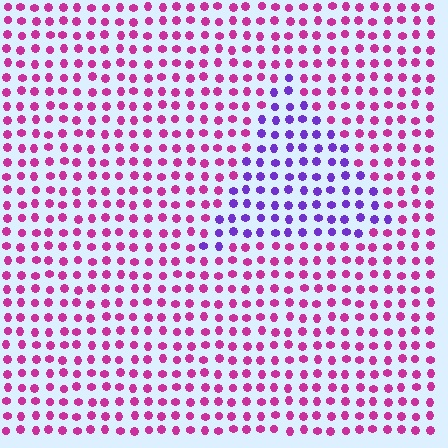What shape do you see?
I see a triangle.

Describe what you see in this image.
The image is filled with small magenta elements in a uniform arrangement. A triangle-shaped region is visible where the elements are tinted to a slightly different hue, forming a subtle color boundary.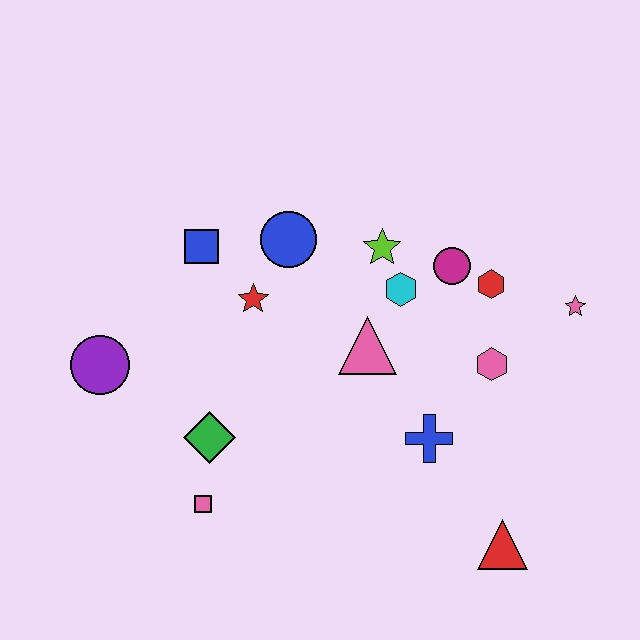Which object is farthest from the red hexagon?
The purple circle is farthest from the red hexagon.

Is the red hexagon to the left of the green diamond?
No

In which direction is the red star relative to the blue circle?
The red star is below the blue circle.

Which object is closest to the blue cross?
The pink hexagon is closest to the blue cross.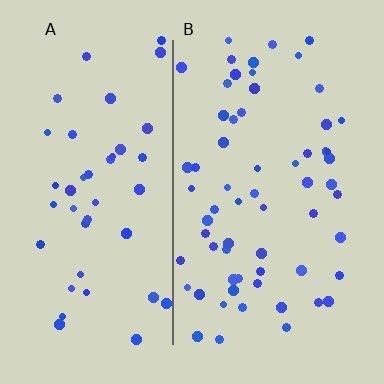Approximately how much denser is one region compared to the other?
Approximately 1.5× — region B over region A.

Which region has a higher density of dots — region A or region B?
B (the right).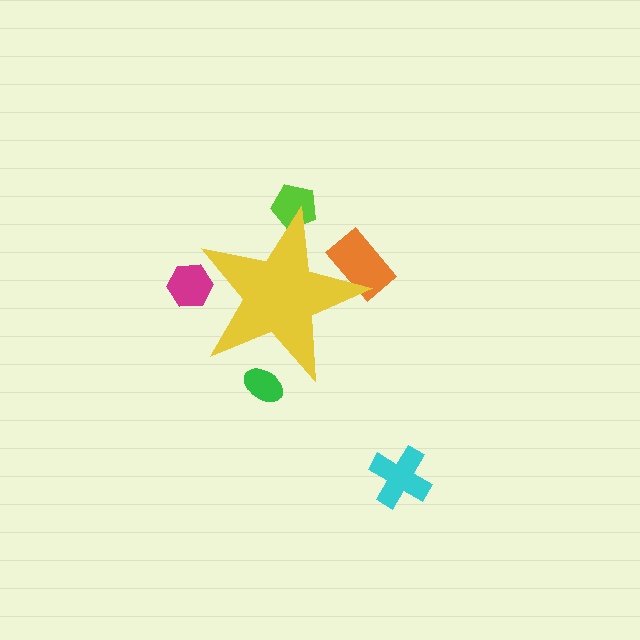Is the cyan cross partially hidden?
No, the cyan cross is fully visible.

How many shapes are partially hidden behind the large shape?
4 shapes are partially hidden.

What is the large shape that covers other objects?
A yellow star.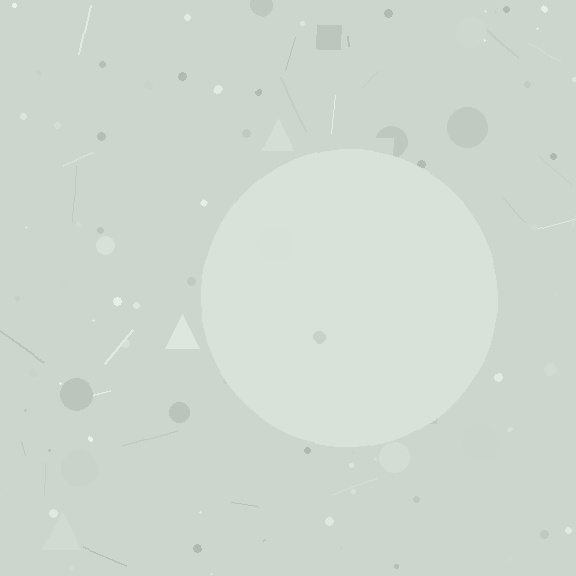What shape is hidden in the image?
A circle is hidden in the image.